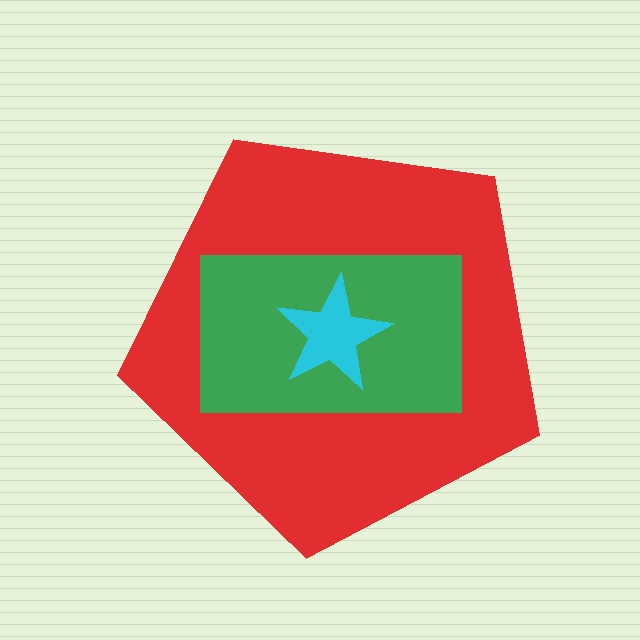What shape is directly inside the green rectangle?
The cyan star.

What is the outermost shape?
The red pentagon.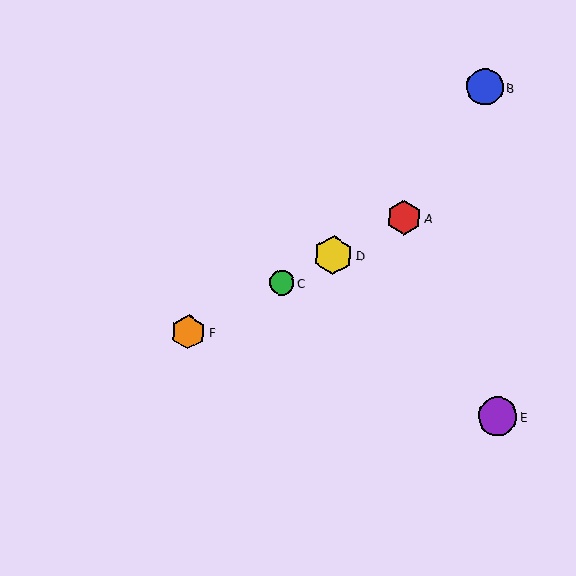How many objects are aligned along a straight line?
4 objects (A, C, D, F) are aligned along a straight line.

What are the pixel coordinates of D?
Object D is at (333, 255).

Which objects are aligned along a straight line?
Objects A, C, D, F are aligned along a straight line.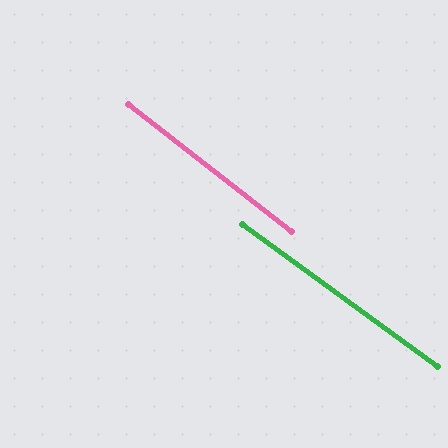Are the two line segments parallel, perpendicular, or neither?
Parallel — their directions differ by only 1.9°.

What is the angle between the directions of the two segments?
Approximately 2 degrees.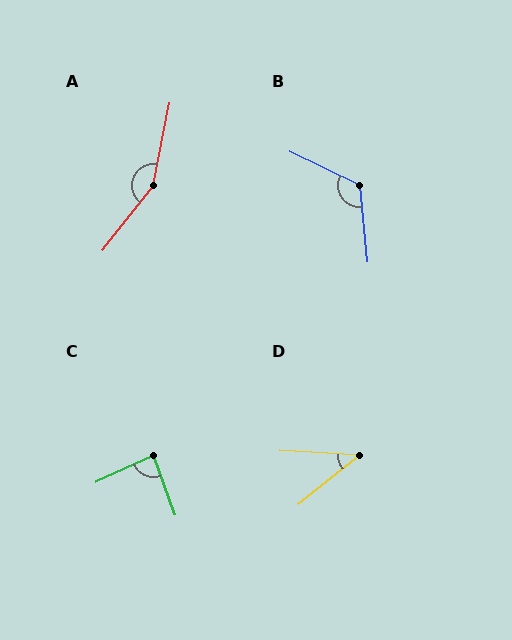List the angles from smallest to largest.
D (42°), C (85°), B (122°), A (153°).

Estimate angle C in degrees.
Approximately 85 degrees.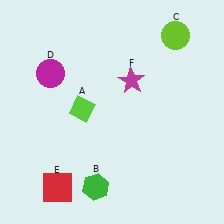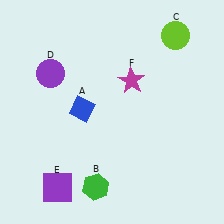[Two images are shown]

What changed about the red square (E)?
In Image 1, E is red. In Image 2, it changed to purple.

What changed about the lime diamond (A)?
In Image 1, A is lime. In Image 2, it changed to blue.